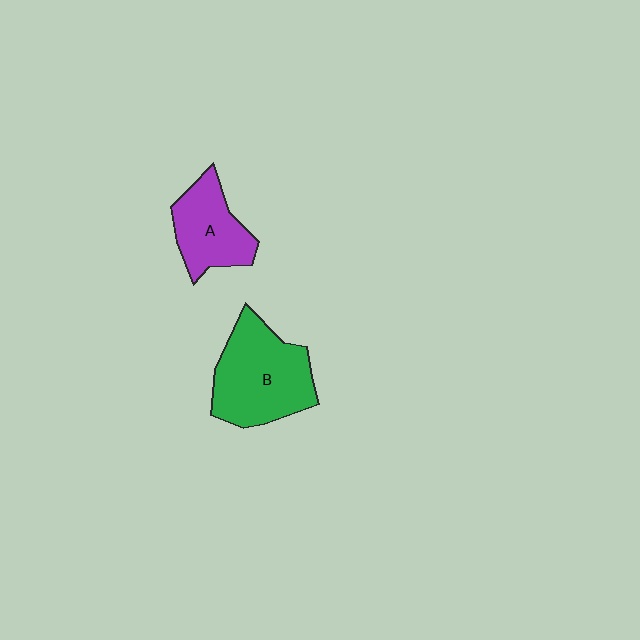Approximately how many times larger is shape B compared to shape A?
Approximately 1.5 times.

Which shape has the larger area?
Shape B (green).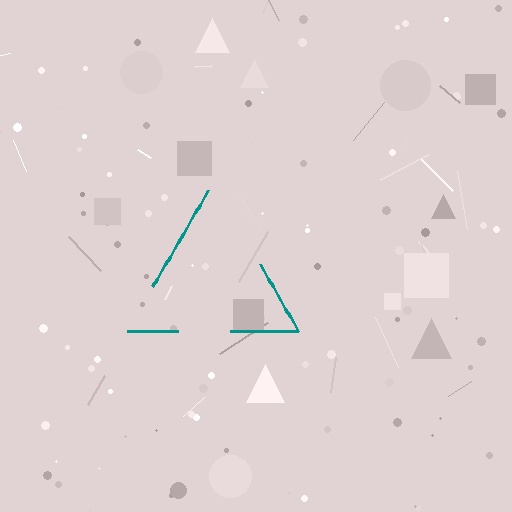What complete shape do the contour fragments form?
The contour fragments form a triangle.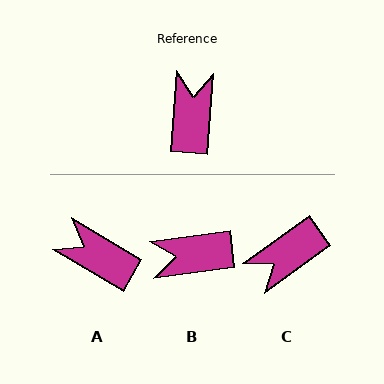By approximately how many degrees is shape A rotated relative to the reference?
Approximately 64 degrees counter-clockwise.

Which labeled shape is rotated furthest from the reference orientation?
C, about 130 degrees away.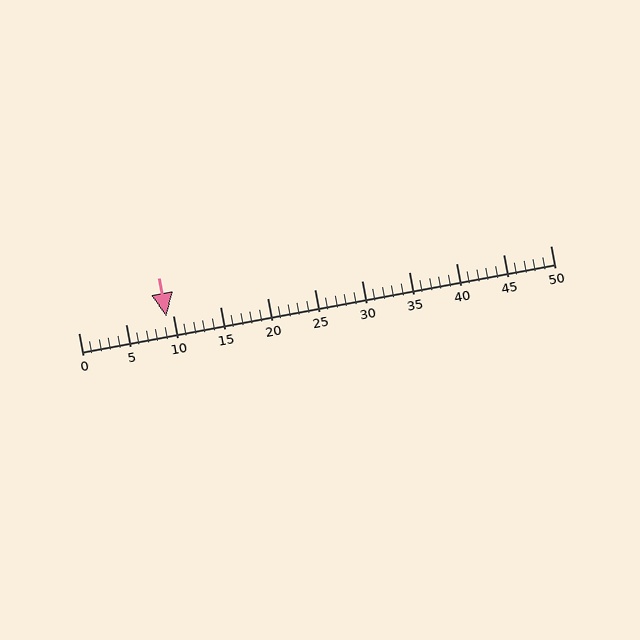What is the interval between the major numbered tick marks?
The major tick marks are spaced 5 units apart.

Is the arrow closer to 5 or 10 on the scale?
The arrow is closer to 10.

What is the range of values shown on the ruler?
The ruler shows values from 0 to 50.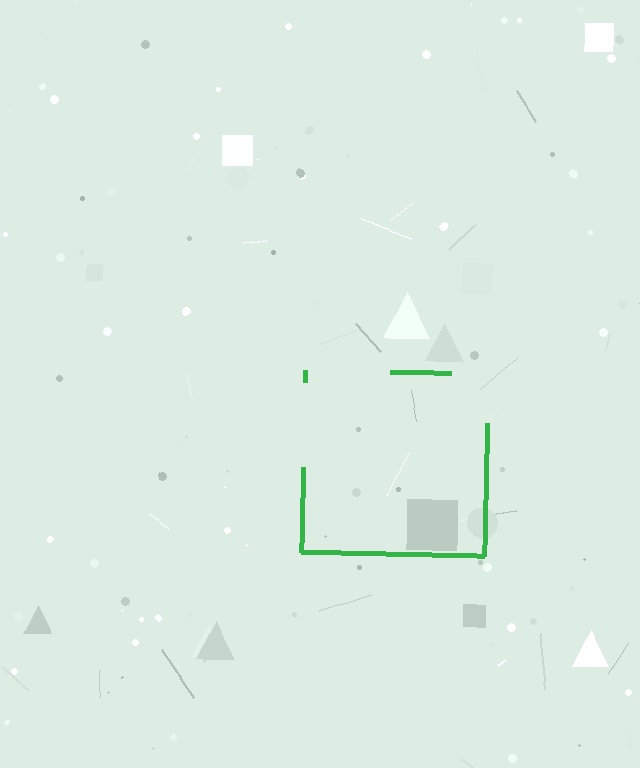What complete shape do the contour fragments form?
The contour fragments form a square.